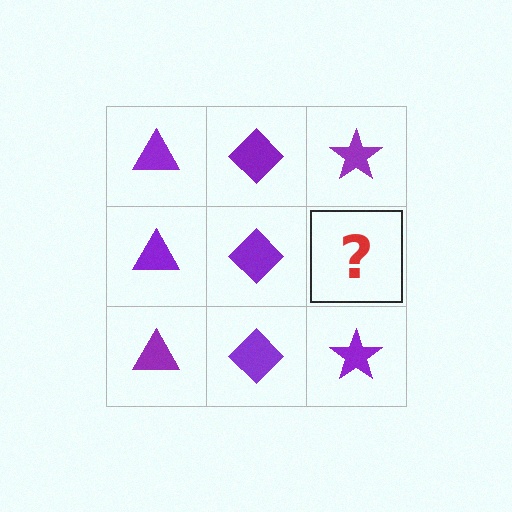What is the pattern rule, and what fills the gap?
The rule is that each column has a consistent shape. The gap should be filled with a purple star.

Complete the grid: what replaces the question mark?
The question mark should be replaced with a purple star.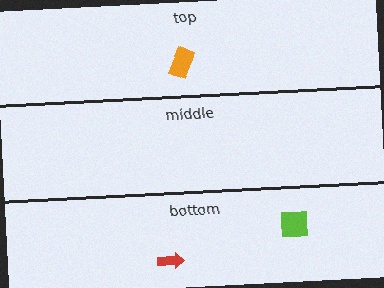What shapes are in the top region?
The orange rectangle.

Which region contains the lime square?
The bottom region.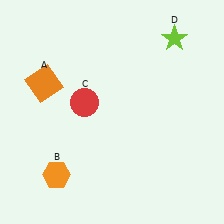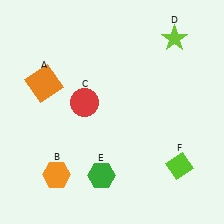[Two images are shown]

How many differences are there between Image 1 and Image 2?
There are 2 differences between the two images.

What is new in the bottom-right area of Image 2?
A lime diamond (F) was added in the bottom-right area of Image 2.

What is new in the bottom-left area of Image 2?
A green hexagon (E) was added in the bottom-left area of Image 2.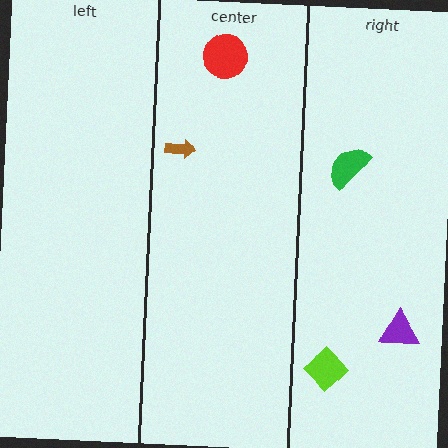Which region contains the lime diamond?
The right region.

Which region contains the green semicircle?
The right region.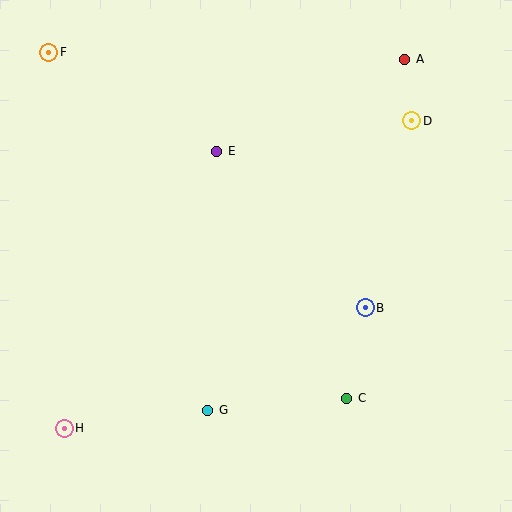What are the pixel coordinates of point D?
Point D is at (412, 121).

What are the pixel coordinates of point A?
Point A is at (405, 59).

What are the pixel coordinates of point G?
Point G is at (208, 410).